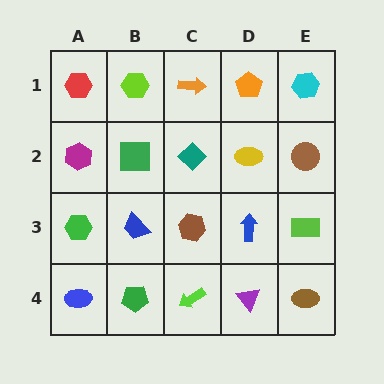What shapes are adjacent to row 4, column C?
A brown hexagon (row 3, column C), a green pentagon (row 4, column B), a purple triangle (row 4, column D).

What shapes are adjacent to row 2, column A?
A red hexagon (row 1, column A), a green hexagon (row 3, column A), a green square (row 2, column B).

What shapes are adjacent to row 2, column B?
A lime hexagon (row 1, column B), a blue trapezoid (row 3, column B), a magenta hexagon (row 2, column A), a teal diamond (row 2, column C).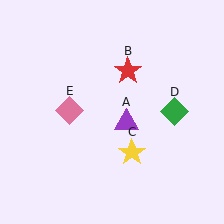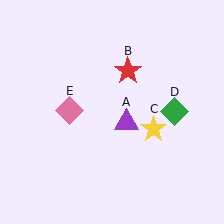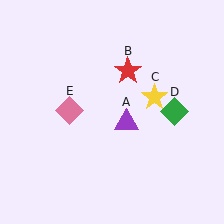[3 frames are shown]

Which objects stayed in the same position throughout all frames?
Purple triangle (object A) and red star (object B) and green diamond (object D) and pink diamond (object E) remained stationary.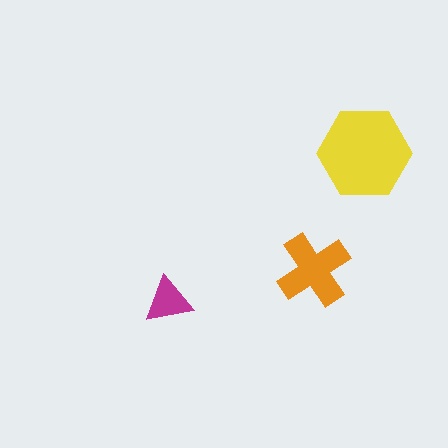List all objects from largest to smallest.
The yellow hexagon, the orange cross, the magenta triangle.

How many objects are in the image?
There are 3 objects in the image.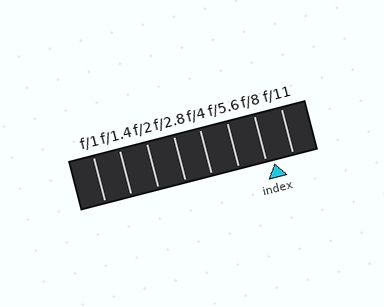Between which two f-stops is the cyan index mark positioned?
The index mark is between f/8 and f/11.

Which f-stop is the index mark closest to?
The index mark is closest to f/8.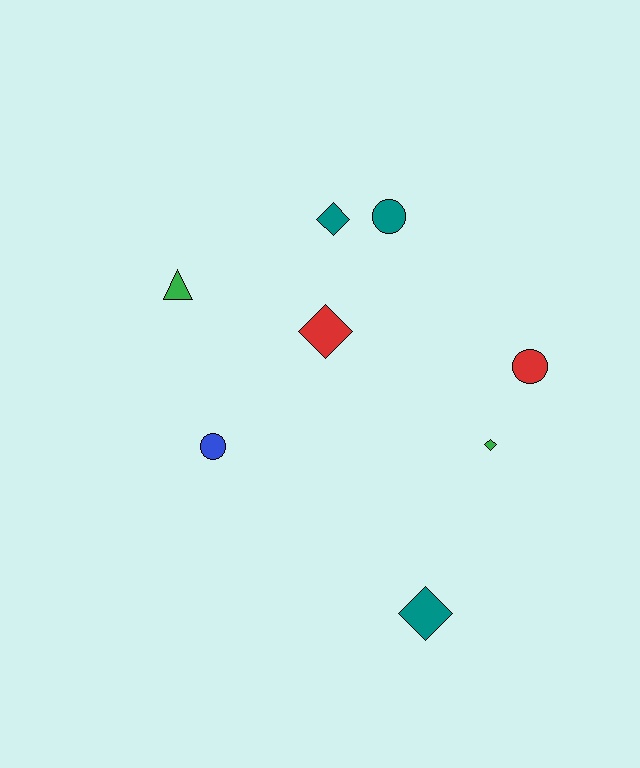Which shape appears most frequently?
Diamond, with 4 objects.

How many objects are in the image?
There are 8 objects.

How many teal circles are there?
There is 1 teal circle.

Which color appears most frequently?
Teal, with 3 objects.